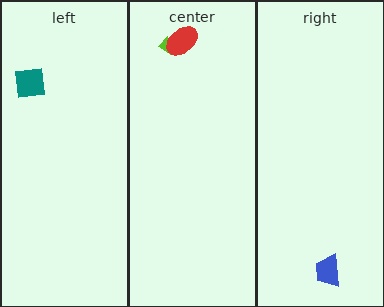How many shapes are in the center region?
2.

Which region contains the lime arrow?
The center region.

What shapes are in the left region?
The teal square.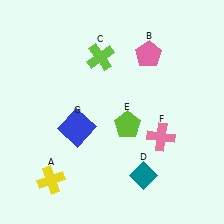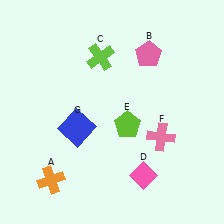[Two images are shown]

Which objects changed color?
A changed from yellow to orange. D changed from teal to pink.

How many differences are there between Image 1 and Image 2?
There are 2 differences between the two images.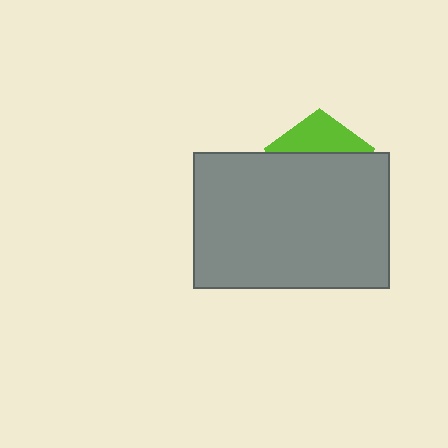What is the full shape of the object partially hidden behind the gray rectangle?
The partially hidden object is a lime pentagon.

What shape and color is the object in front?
The object in front is a gray rectangle.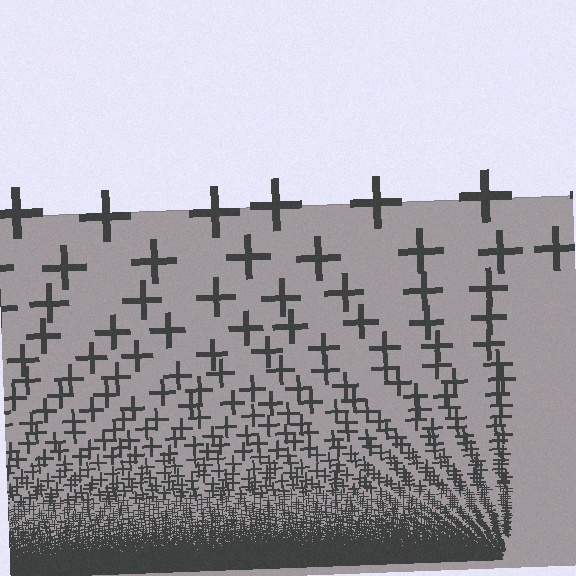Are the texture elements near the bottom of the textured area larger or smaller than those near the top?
Smaller. The gradient is inverted — elements near the bottom are smaller and denser.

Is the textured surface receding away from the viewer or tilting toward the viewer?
The surface appears to tilt toward the viewer. Texture elements get larger and sparser toward the top.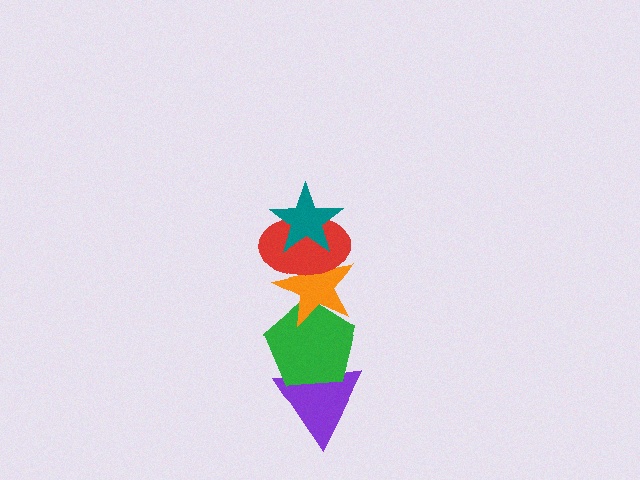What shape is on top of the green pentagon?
The orange star is on top of the green pentagon.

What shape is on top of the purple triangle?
The green pentagon is on top of the purple triangle.